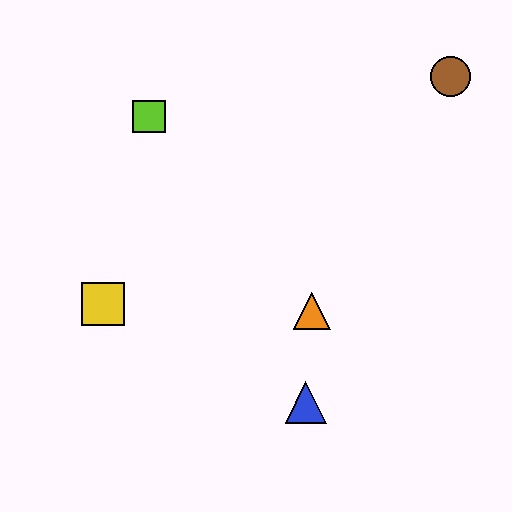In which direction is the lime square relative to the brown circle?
The lime square is to the left of the brown circle.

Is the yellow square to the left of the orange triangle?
Yes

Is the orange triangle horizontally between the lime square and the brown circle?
Yes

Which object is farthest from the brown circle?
The yellow square is farthest from the brown circle.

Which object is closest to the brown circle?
The orange triangle is closest to the brown circle.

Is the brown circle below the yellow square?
No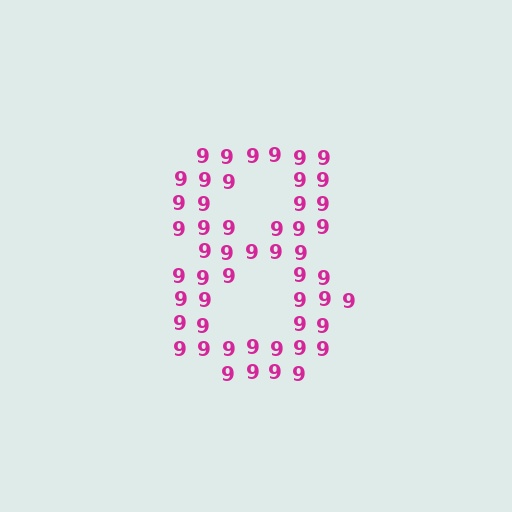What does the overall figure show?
The overall figure shows the digit 8.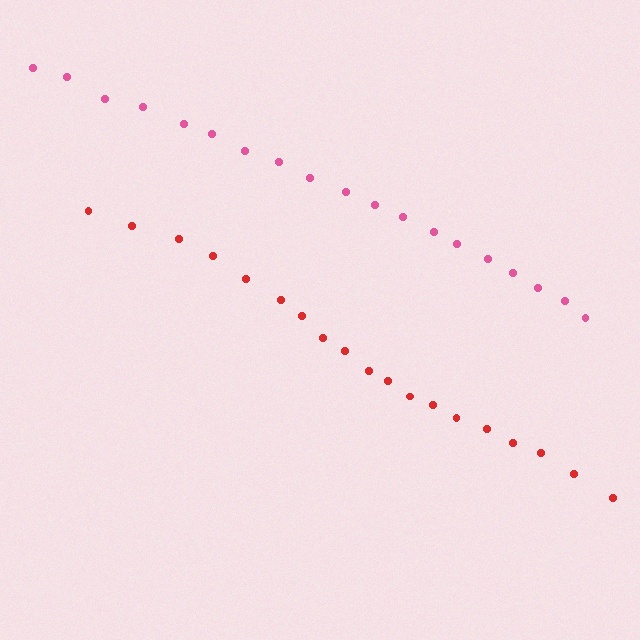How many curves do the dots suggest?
There are 2 distinct paths.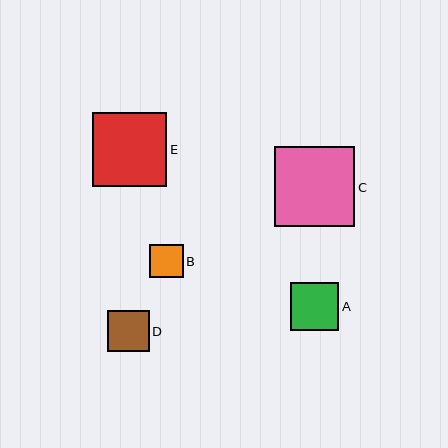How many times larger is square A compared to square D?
Square A is approximately 1.2 times the size of square D.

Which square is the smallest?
Square B is the smallest with a size of approximately 34 pixels.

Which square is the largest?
Square C is the largest with a size of approximately 80 pixels.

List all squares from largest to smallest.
From largest to smallest: C, E, A, D, B.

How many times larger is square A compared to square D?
Square A is approximately 1.2 times the size of square D.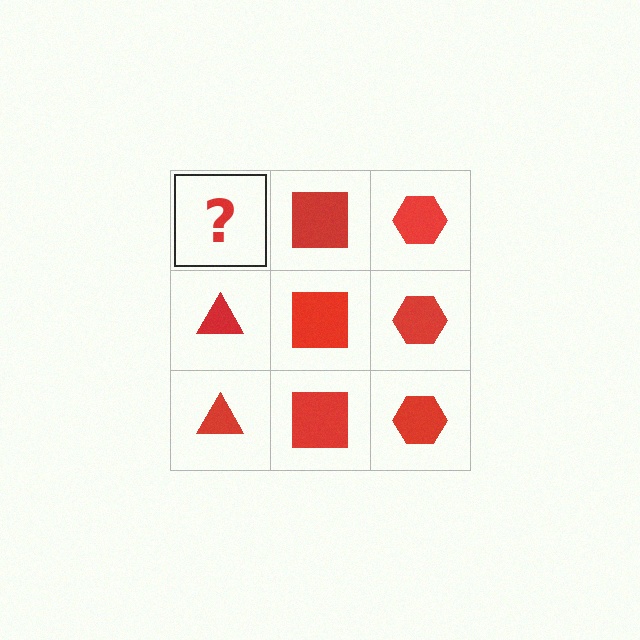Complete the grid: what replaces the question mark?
The question mark should be replaced with a red triangle.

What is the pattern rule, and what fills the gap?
The rule is that each column has a consistent shape. The gap should be filled with a red triangle.